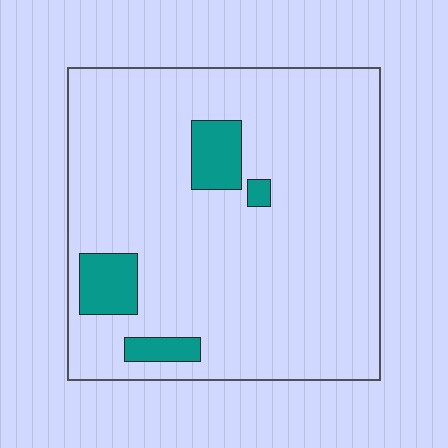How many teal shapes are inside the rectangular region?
4.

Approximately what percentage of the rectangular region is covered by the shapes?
Approximately 10%.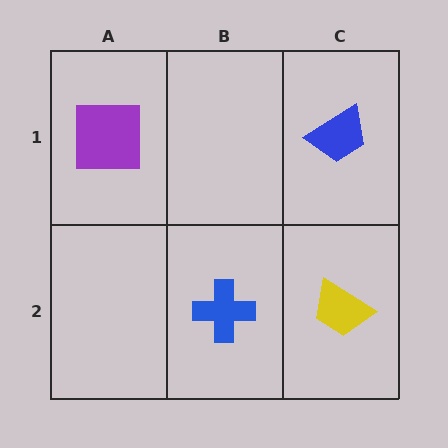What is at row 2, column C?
A yellow trapezoid.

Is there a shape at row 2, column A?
No, that cell is empty.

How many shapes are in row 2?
2 shapes.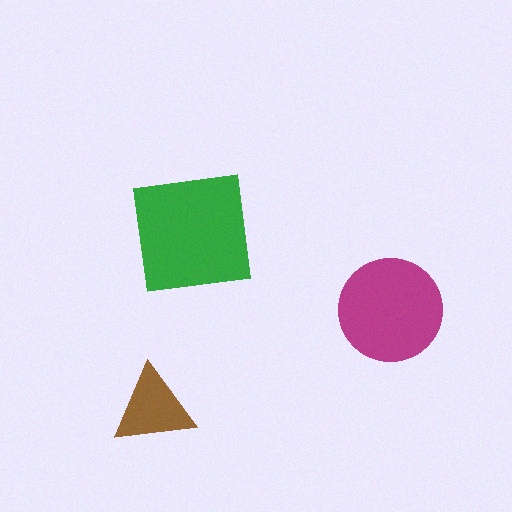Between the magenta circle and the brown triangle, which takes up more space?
The magenta circle.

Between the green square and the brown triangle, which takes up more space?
The green square.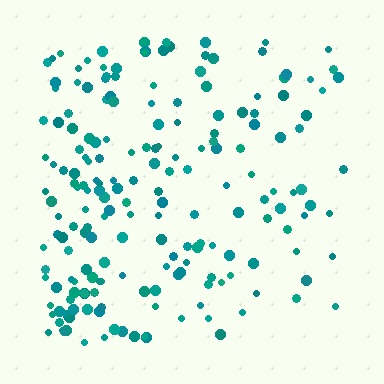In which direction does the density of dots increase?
From right to left, with the left side densest.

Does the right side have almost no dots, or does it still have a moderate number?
Still a moderate number, just noticeably fewer than the left.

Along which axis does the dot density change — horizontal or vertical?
Horizontal.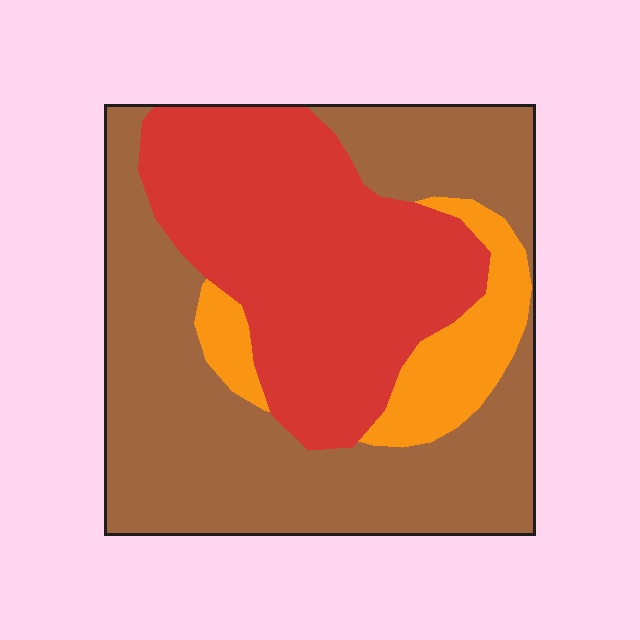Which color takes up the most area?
Brown, at roughly 50%.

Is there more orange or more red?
Red.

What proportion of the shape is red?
Red covers roughly 35% of the shape.